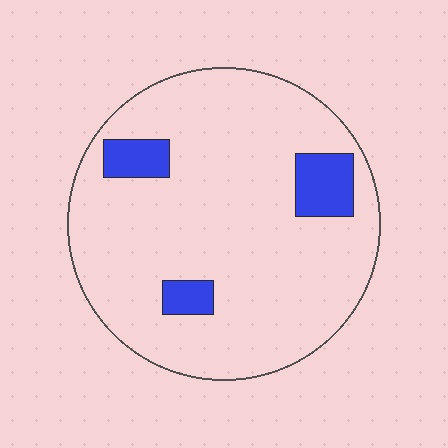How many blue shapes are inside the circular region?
3.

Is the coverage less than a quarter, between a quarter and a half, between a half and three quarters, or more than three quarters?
Less than a quarter.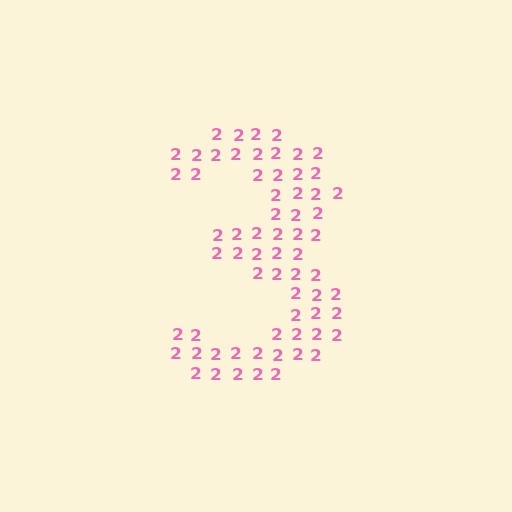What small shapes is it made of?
It is made of small digit 2's.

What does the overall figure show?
The overall figure shows the digit 3.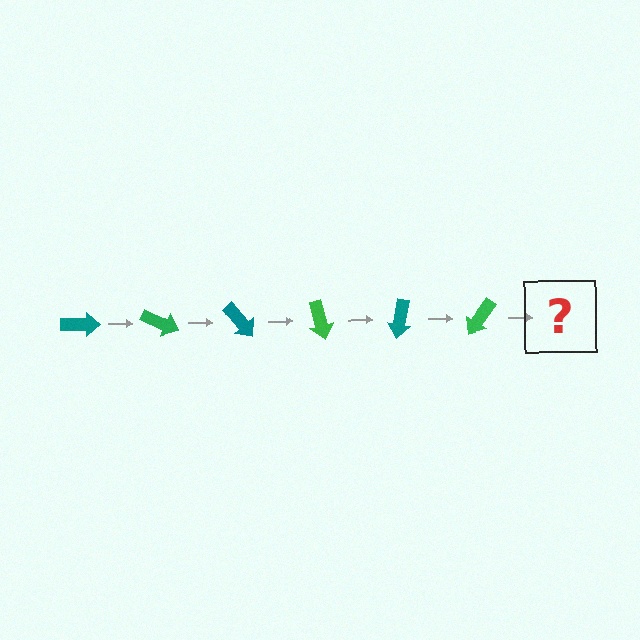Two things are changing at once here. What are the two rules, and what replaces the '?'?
The two rules are that it rotates 25 degrees each step and the color cycles through teal and green. The '?' should be a teal arrow, rotated 150 degrees from the start.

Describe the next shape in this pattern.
It should be a teal arrow, rotated 150 degrees from the start.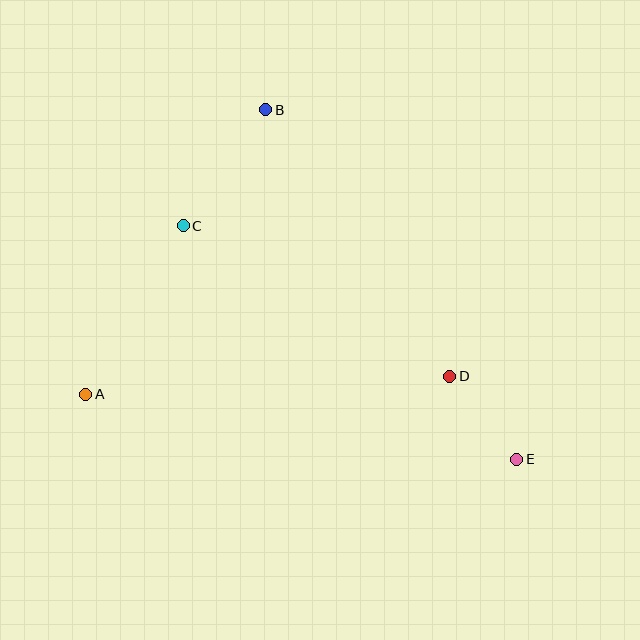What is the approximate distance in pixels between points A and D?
The distance between A and D is approximately 364 pixels.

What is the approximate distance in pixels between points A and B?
The distance between A and B is approximately 336 pixels.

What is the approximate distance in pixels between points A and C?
The distance between A and C is approximately 194 pixels.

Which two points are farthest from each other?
Points A and E are farthest from each other.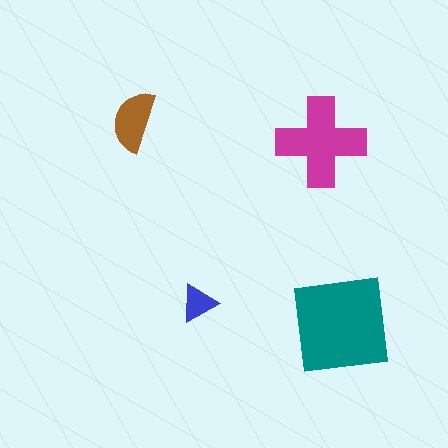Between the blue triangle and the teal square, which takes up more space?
The teal square.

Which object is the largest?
The teal square.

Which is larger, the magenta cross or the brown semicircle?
The magenta cross.